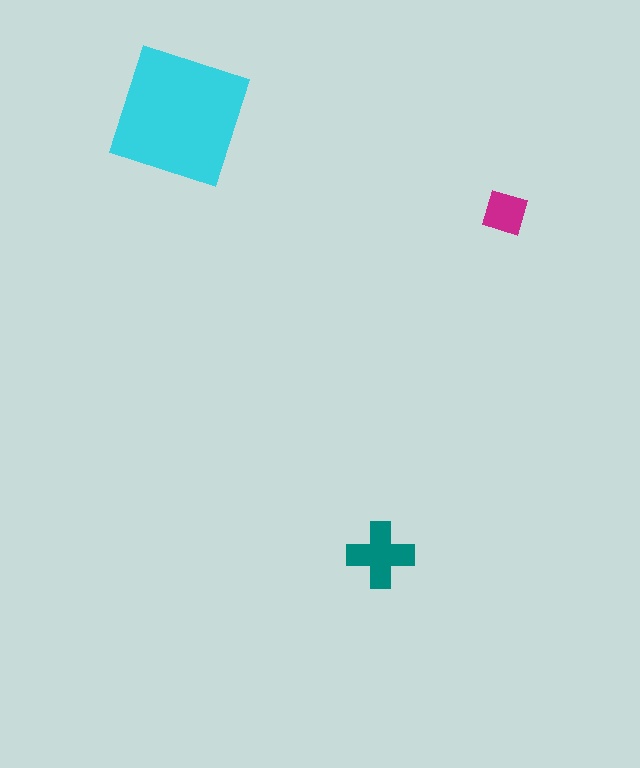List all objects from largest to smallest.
The cyan square, the teal cross, the magenta diamond.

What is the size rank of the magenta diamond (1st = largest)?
3rd.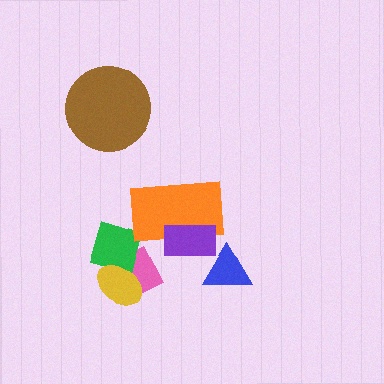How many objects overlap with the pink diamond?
2 objects overlap with the pink diamond.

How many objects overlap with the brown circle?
0 objects overlap with the brown circle.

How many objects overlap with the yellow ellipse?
2 objects overlap with the yellow ellipse.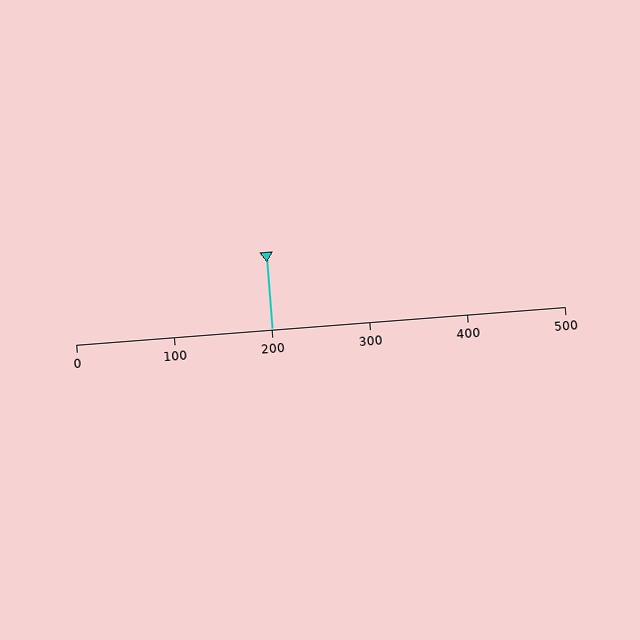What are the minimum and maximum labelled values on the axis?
The axis runs from 0 to 500.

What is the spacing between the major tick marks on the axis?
The major ticks are spaced 100 apart.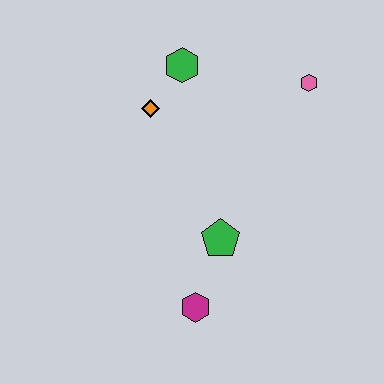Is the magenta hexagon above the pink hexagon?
No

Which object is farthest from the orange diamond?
The magenta hexagon is farthest from the orange diamond.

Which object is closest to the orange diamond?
The green hexagon is closest to the orange diamond.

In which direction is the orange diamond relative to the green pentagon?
The orange diamond is above the green pentagon.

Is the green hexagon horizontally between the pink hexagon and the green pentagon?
No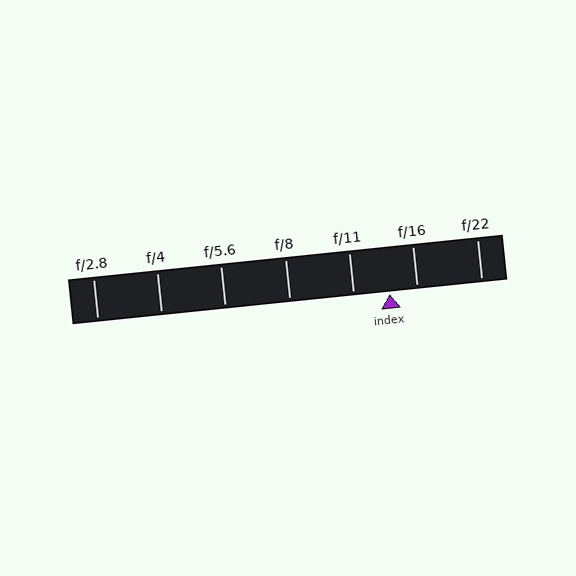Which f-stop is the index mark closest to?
The index mark is closest to f/16.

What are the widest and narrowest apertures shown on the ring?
The widest aperture shown is f/2.8 and the narrowest is f/22.